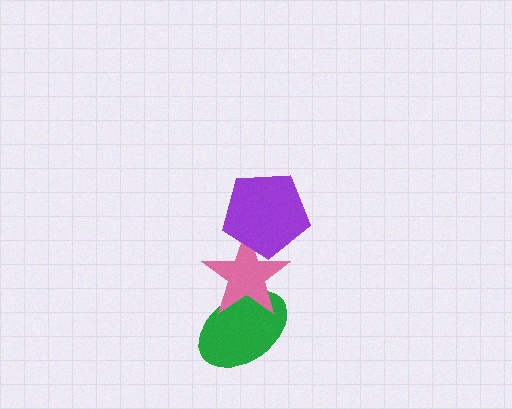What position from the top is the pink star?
The pink star is 2nd from the top.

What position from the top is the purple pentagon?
The purple pentagon is 1st from the top.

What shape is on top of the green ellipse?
The pink star is on top of the green ellipse.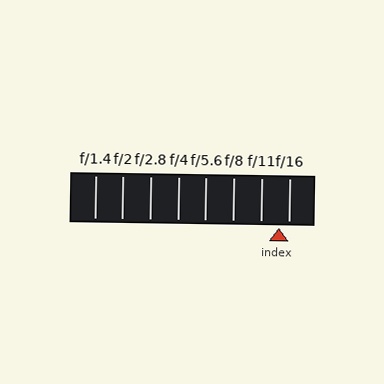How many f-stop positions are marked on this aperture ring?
There are 8 f-stop positions marked.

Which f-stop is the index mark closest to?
The index mark is closest to f/16.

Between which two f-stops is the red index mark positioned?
The index mark is between f/11 and f/16.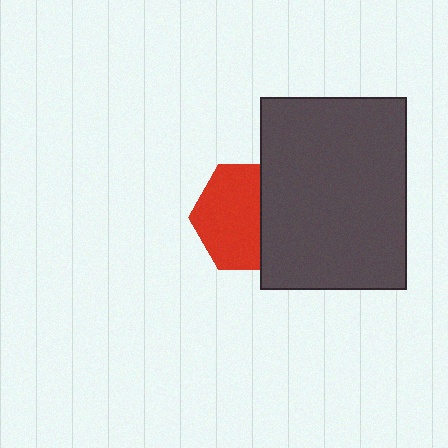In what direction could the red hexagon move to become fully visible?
The red hexagon could move left. That would shift it out from behind the dark gray rectangle entirely.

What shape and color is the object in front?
The object in front is a dark gray rectangle.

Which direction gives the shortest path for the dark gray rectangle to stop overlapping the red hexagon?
Moving right gives the shortest separation.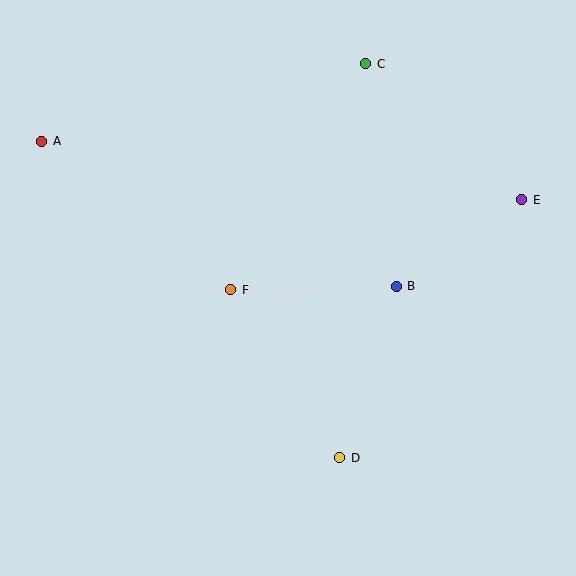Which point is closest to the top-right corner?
Point E is closest to the top-right corner.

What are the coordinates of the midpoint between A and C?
The midpoint between A and C is at (204, 103).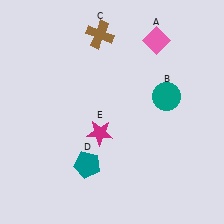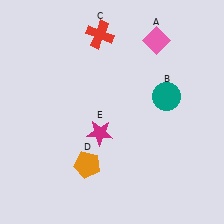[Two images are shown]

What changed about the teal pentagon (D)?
In Image 1, D is teal. In Image 2, it changed to orange.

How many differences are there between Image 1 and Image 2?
There are 2 differences between the two images.